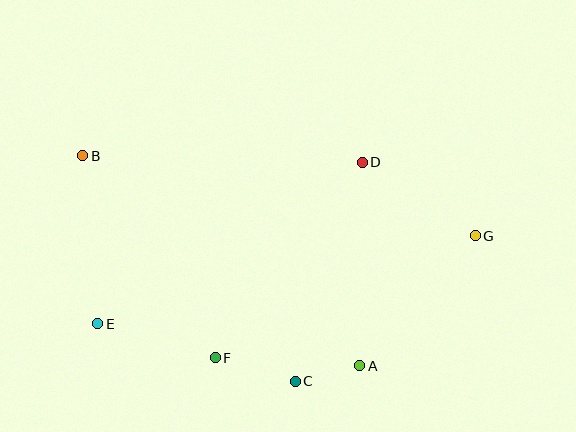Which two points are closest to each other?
Points A and C are closest to each other.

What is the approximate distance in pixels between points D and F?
The distance between D and F is approximately 245 pixels.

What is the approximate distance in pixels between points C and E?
The distance between C and E is approximately 206 pixels.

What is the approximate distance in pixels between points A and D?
The distance between A and D is approximately 203 pixels.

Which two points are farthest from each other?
Points B and G are farthest from each other.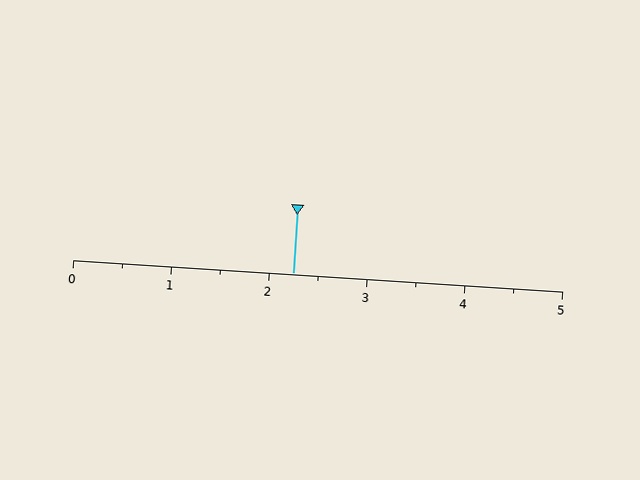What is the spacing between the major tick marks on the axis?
The major ticks are spaced 1 apart.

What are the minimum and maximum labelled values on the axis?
The axis runs from 0 to 5.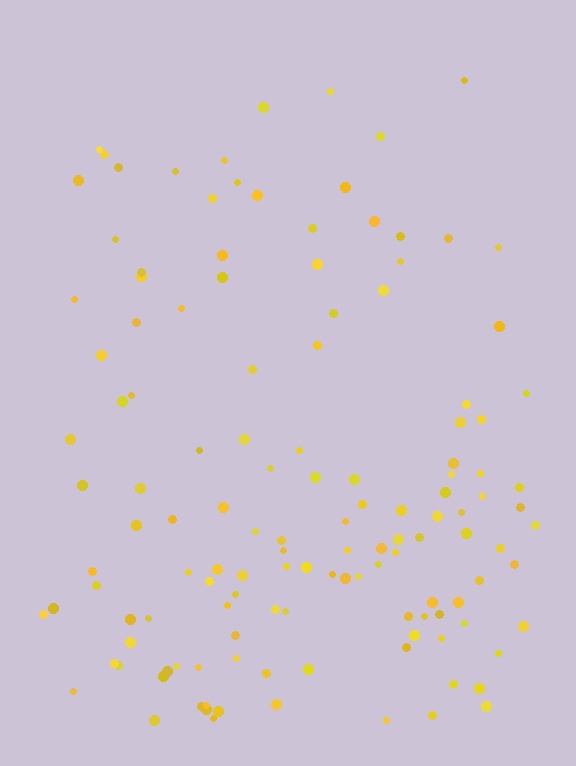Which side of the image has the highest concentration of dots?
The bottom.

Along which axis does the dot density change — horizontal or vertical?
Vertical.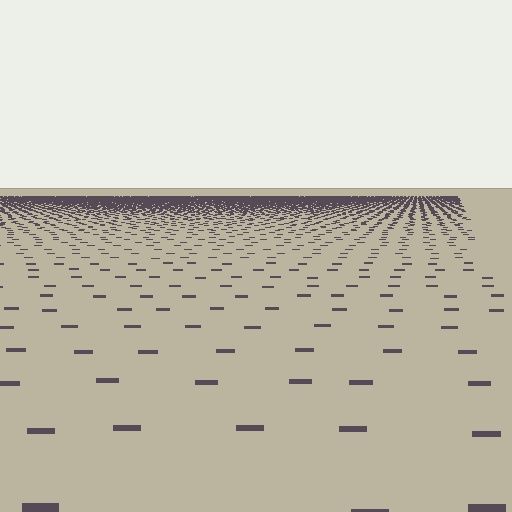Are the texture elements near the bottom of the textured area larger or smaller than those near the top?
Larger. Near the bottom, elements are closer to the viewer and appear at a bigger on-screen size.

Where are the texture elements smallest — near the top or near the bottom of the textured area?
Near the top.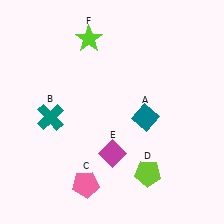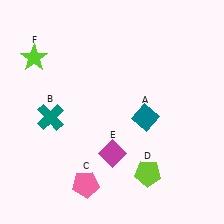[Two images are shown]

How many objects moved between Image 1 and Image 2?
1 object moved between the two images.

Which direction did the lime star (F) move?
The lime star (F) moved left.